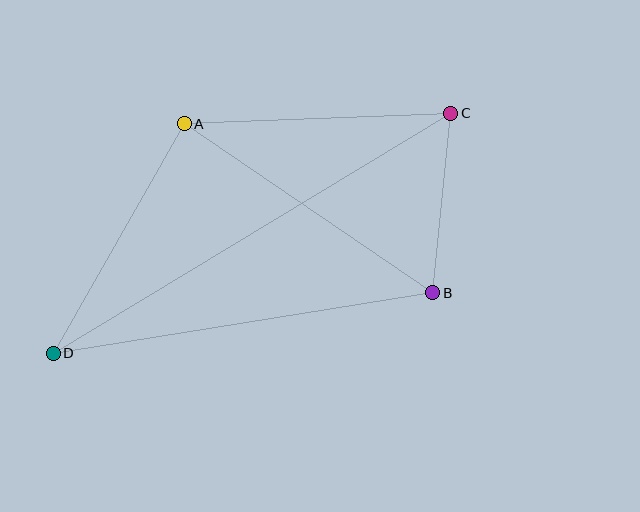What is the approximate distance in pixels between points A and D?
The distance between A and D is approximately 264 pixels.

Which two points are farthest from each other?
Points C and D are farthest from each other.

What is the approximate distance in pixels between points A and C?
The distance between A and C is approximately 267 pixels.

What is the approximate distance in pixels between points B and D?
The distance between B and D is approximately 384 pixels.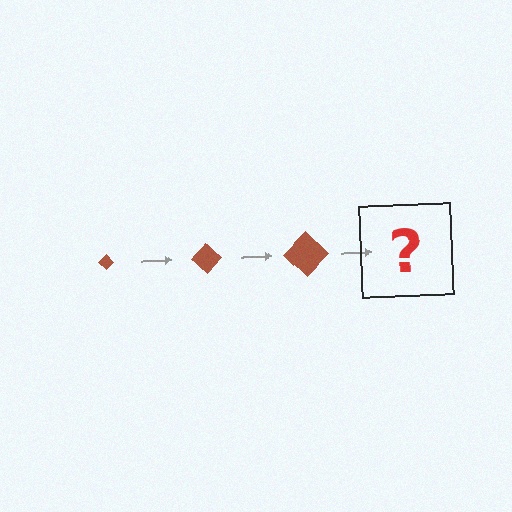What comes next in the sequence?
The next element should be a brown diamond, larger than the previous one.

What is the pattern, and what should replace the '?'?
The pattern is that the diamond gets progressively larger each step. The '?' should be a brown diamond, larger than the previous one.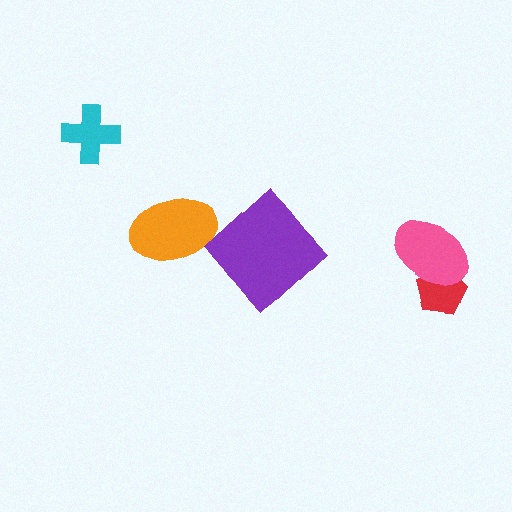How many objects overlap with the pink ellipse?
1 object overlaps with the pink ellipse.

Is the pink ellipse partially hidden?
No, no other shape covers it.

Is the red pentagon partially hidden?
Yes, it is partially covered by another shape.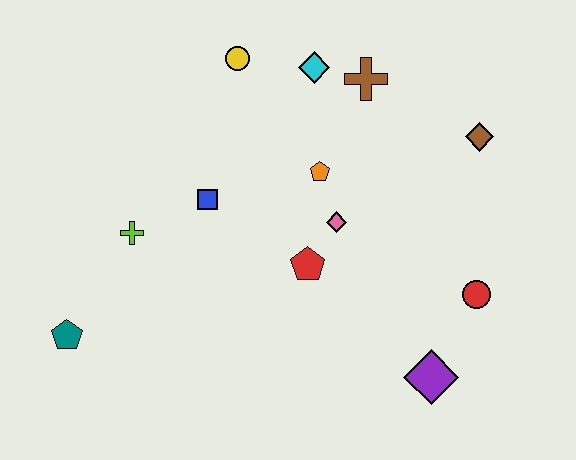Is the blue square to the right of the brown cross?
No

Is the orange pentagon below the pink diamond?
No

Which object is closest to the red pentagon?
The pink diamond is closest to the red pentagon.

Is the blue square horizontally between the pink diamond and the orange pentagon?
No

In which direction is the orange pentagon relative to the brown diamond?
The orange pentagon is to the left of the brown diamond.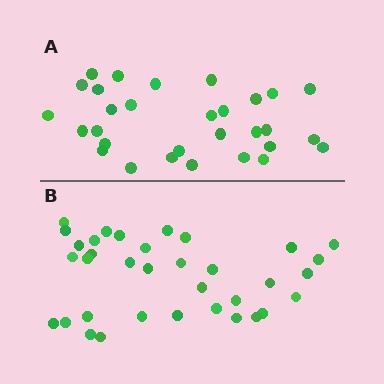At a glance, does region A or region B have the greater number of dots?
Region B (the bottom region) has more dots.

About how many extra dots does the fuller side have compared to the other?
Region B has about 5 more dots than region A.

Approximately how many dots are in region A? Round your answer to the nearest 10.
About 30 dots.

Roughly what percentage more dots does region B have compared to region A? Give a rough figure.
About 15% more.